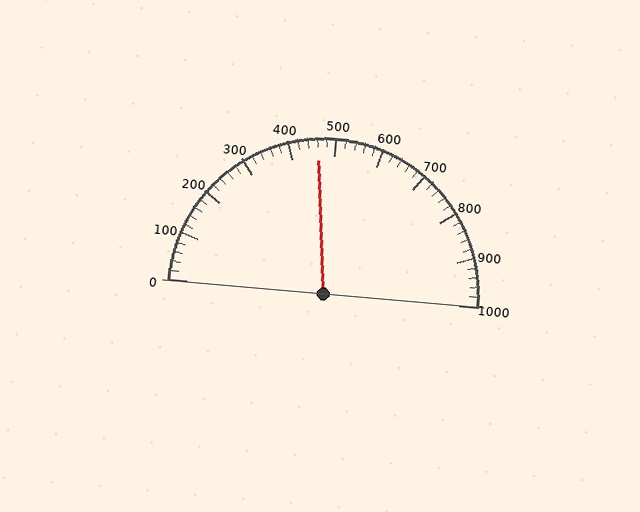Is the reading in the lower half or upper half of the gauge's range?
The reading is in the lower half of the range (0 to 1000).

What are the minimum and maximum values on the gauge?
The gauge ranges from 0 to 1000.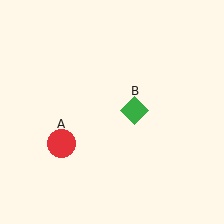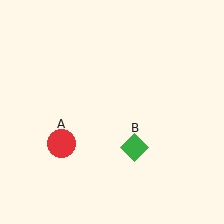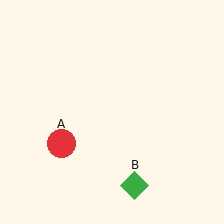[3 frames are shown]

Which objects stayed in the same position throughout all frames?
Red circle (object A) remained stationary.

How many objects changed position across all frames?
1 object changed position: green diamond (object B).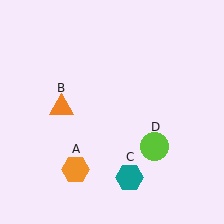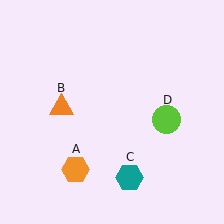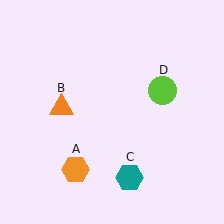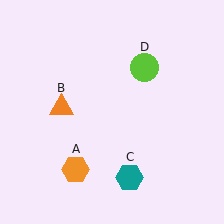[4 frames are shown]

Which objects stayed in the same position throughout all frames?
Orange hexagon (object A) and orange triangle (object B) and teal hexagon (object C) remained stationary.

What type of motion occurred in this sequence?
The lime circle (object D) rotated counterclockwise around the center of the scene.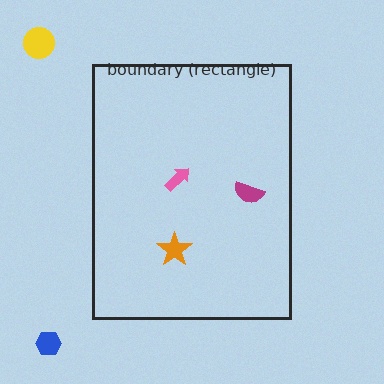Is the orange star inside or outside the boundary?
Inside.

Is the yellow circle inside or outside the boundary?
Outside.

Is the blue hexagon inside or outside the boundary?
Outside.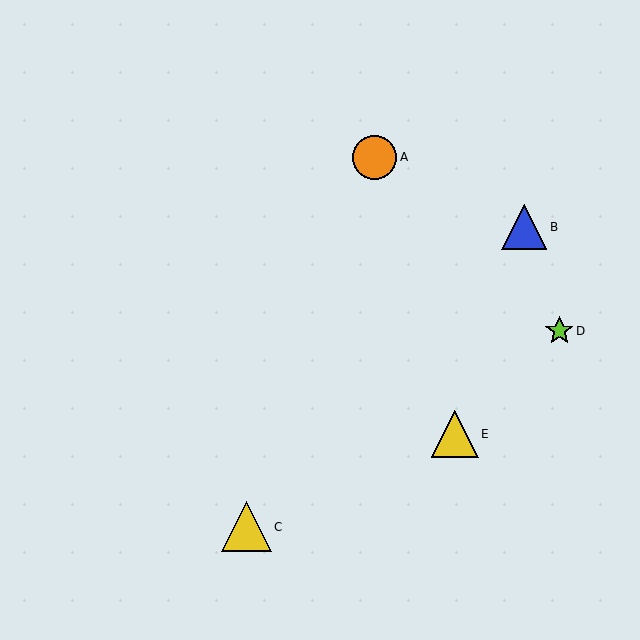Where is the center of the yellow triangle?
The center of the yellow triangle is at (455, 434).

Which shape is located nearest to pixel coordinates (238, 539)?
The yellow triangle (labeled C) at (246, 527) is nearest to that location.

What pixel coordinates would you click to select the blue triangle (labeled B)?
Click at (524, 227) to select the blue triangle B.